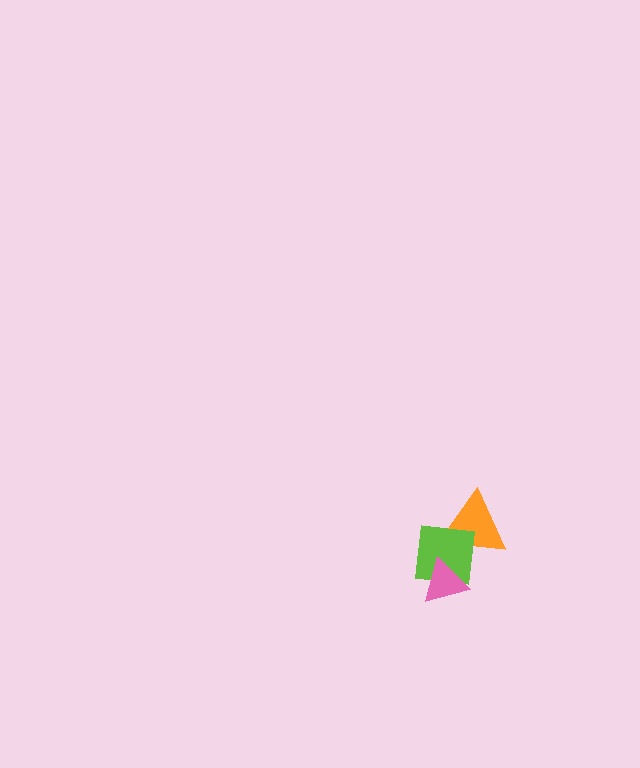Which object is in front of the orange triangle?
The lime square is in front of the orange triangle.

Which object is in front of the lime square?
The pink triangle is in front of the lime square.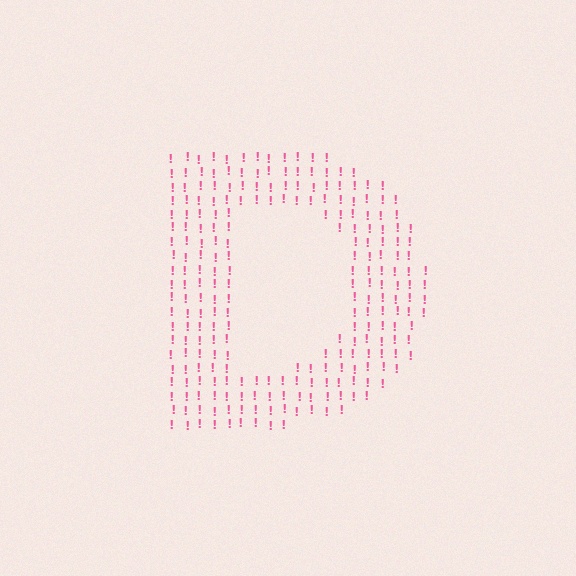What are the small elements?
The small elements are exclamation marks.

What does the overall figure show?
The overall figure shows the letter D.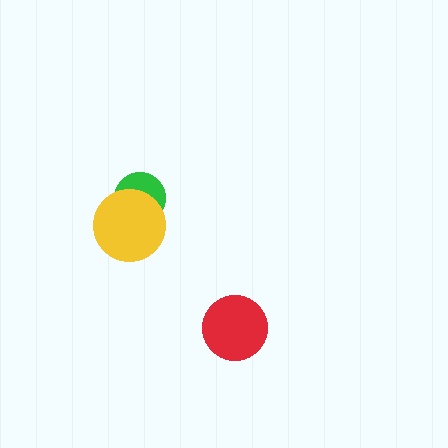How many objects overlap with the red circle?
0 objects overlap with the red circle.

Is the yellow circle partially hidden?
No, no other shape covers it.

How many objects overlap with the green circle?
1 object overlaps with the green circle.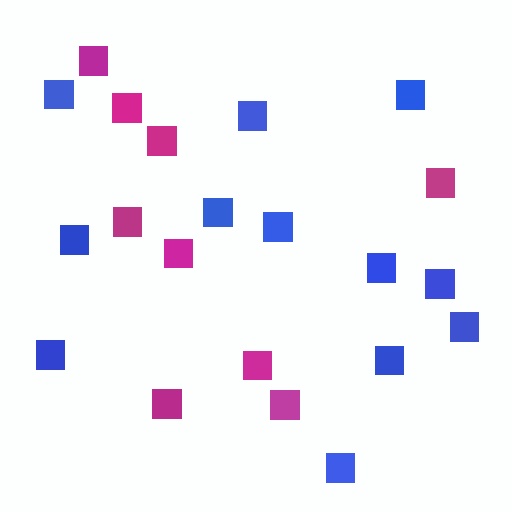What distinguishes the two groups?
There are 2 groups: one group of blue squares (12) and one group of magenta squares (9).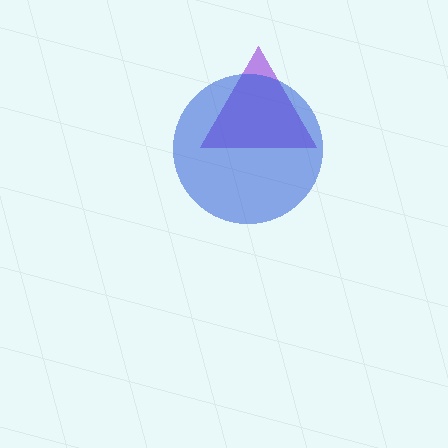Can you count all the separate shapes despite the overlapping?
Yes, there are 2 separate shapes.